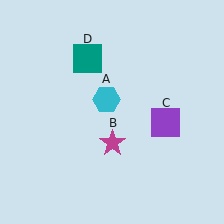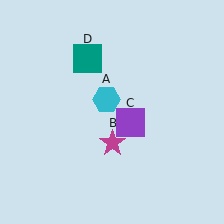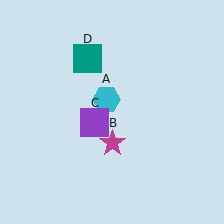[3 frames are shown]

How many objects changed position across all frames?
1 object changed position: purple square (object C).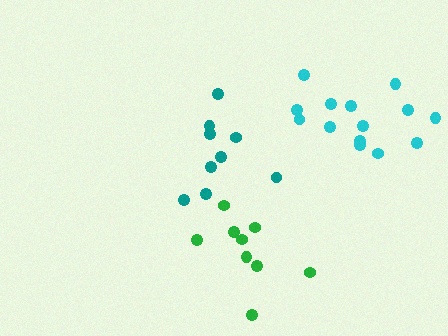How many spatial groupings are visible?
There are 3 spatial groupings.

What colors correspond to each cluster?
The clusters are colored: teal, cyan, green.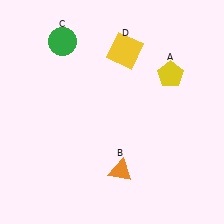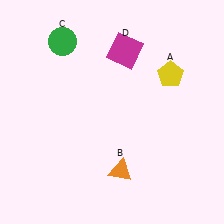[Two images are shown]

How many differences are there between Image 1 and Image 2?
There is 1 difference between the two images.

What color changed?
The square (D) changed from yellow in Image 1 to magenta in Image 2.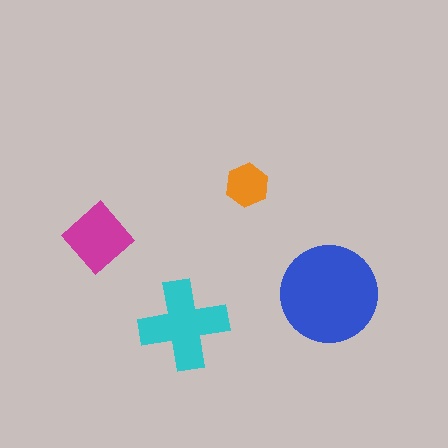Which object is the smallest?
The orange hexagon.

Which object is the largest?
The blue circle.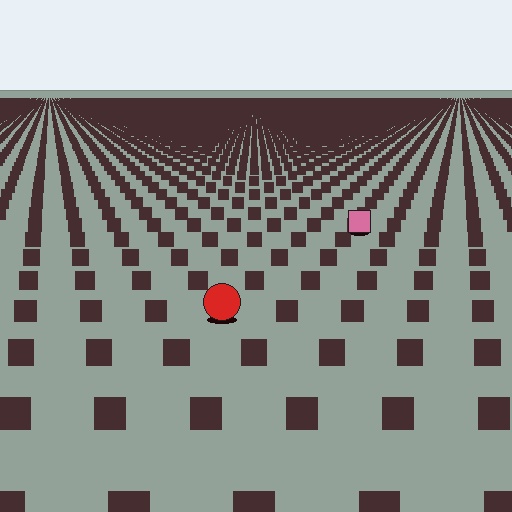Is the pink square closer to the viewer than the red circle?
No. The red circle is closer — you can tell from the texture gradient: the ground texture is coarser near it.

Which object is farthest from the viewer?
The pink square is farthest from the viewer. It appears smaller and the ground texture around it is denser.